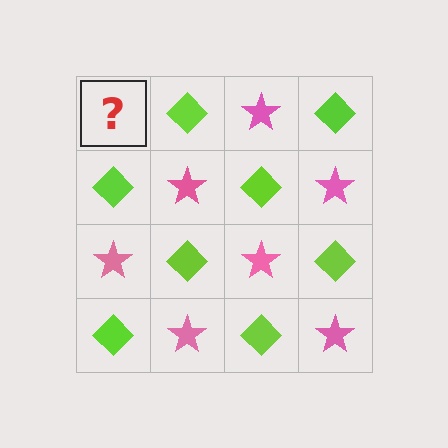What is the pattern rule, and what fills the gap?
The rule is that it alternates pink star and lime diamond in a checkerboard pattern. The gap should be filled with a pink star.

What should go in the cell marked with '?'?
The missing cell should contain a pink star.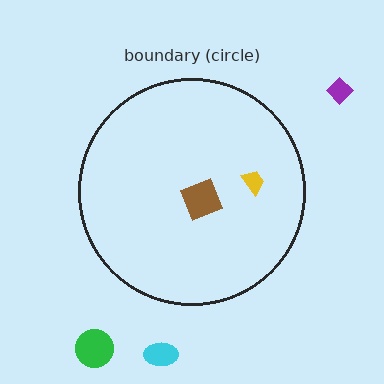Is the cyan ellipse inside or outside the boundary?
Outside.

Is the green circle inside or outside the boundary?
Outside.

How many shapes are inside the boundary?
2 inside, 3 outside.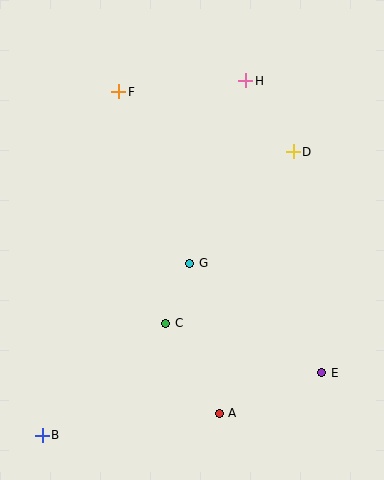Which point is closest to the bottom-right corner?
Point E is closest to the bottom-right corner.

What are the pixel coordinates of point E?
Point E is at (322, 373).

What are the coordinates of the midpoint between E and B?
The midpoint between E and B is at (182, 404).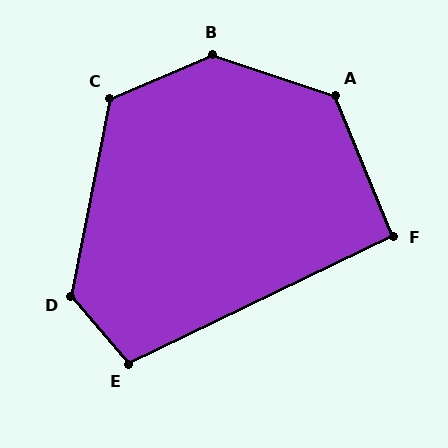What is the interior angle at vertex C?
Approximately 124 degrees (obtuse).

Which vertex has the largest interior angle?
B, at approximately 138 degrees.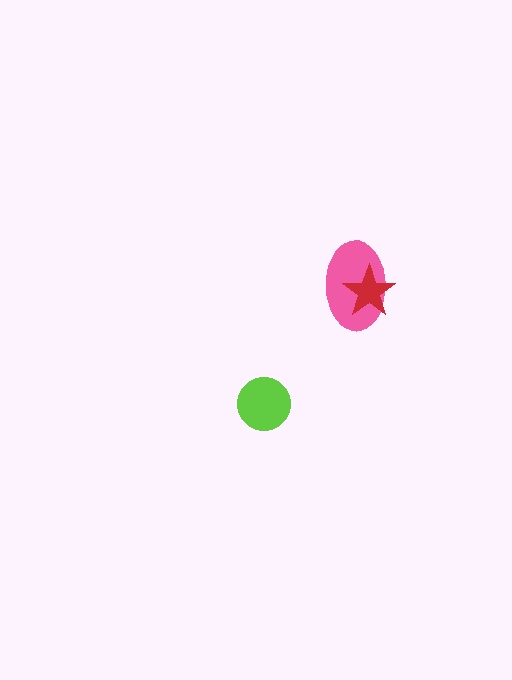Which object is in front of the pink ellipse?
The red star is in front of the pink ellipse.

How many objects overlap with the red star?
1 object overlaps with the red star.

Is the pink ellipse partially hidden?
Yes, it is partially covered by another shape.